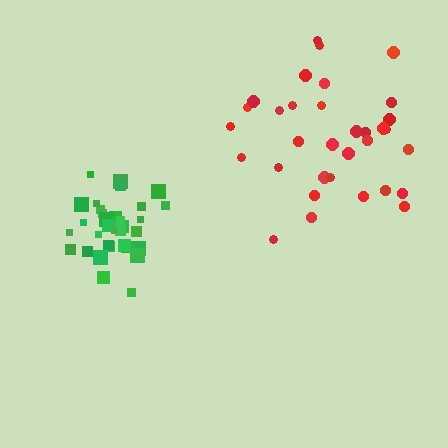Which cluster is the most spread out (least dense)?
Red.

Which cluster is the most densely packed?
Green.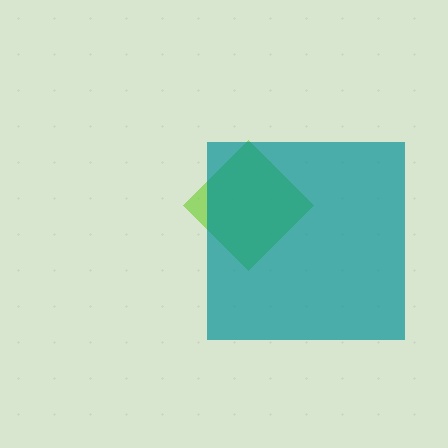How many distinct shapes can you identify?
There are 2 distinct shapes: a lime diamond, a teal square.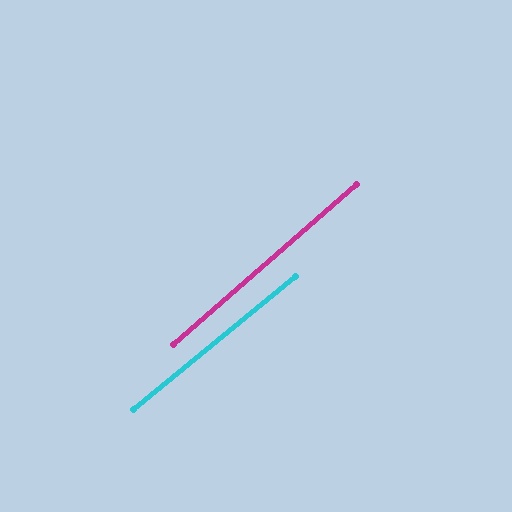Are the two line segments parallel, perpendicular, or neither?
Parallel — their directions differ by only 1.6°.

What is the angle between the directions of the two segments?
Approximately 2 degrees.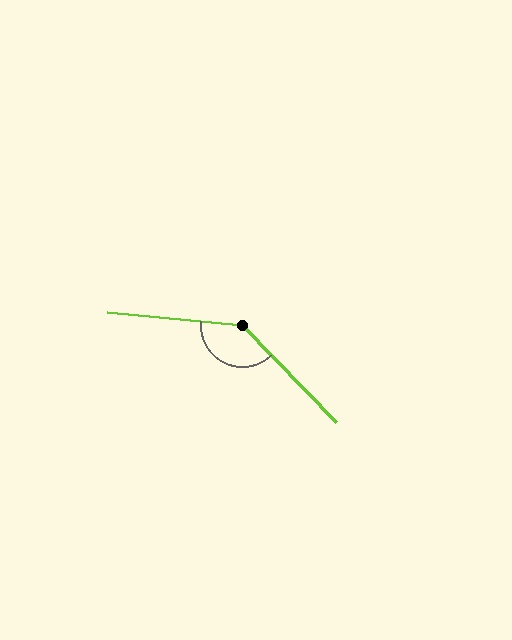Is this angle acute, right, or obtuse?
It is obtuse.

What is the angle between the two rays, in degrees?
Approximately 140 degrees.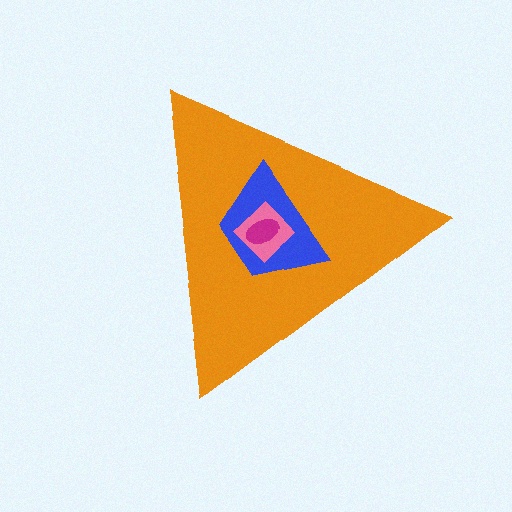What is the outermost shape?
The orange triangle.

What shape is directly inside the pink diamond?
The magenta ellipse.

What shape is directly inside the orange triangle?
The blue trapezoid.